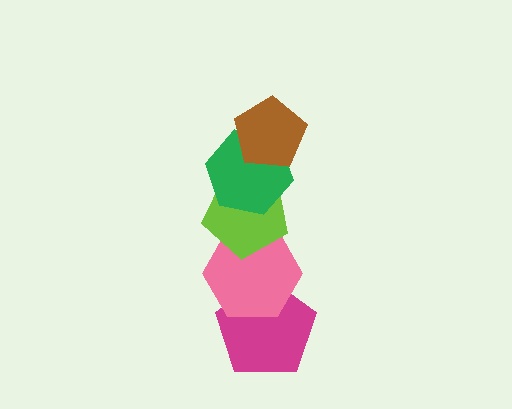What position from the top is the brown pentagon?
The brown pentagon is 1st from the top.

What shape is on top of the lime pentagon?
The green hexagon is on top of the lime pentagon.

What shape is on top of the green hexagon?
The brown pentagon is on top of the green hexagon.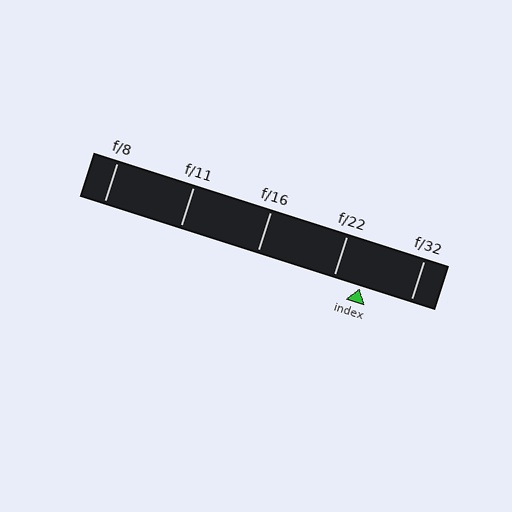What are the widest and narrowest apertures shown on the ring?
The widest aperture shown is f/8 and the narrowest is f/32.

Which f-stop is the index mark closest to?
The index mark is closest to f/22.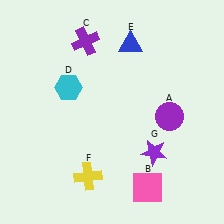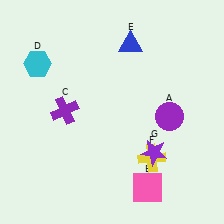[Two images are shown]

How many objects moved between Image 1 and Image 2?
3 objects moved between the two images.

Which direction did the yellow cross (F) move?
The yellow cross (F) moved right.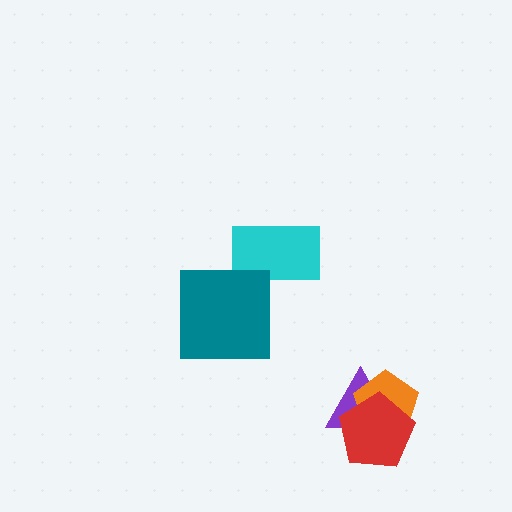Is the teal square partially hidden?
No, no other shape covers it.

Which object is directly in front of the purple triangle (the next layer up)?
The orange pentagon is directly in front of the purple triangle.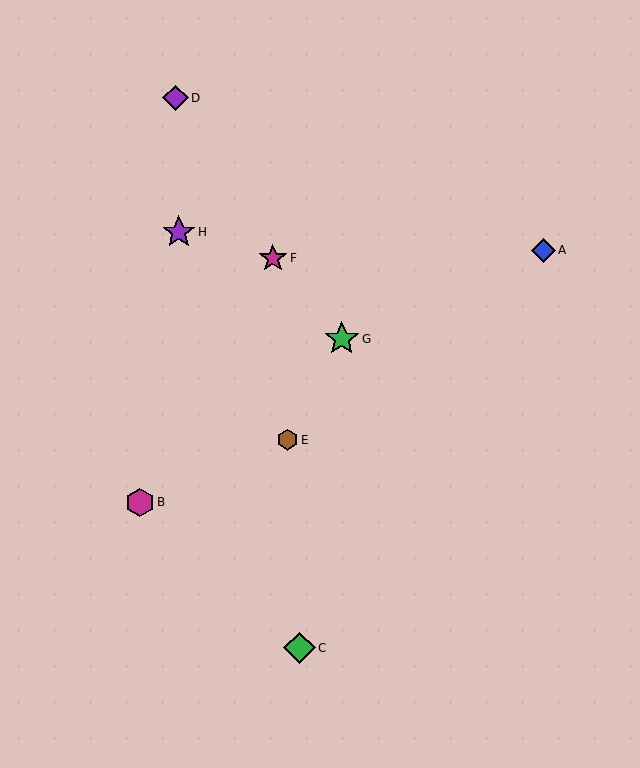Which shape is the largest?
The green star (labeled G) is the largest.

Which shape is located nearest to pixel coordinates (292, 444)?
The brown hexagon (labeled E) at (288, 440) is nearest to that location.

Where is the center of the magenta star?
The center of the magenta star is at (273, 258).